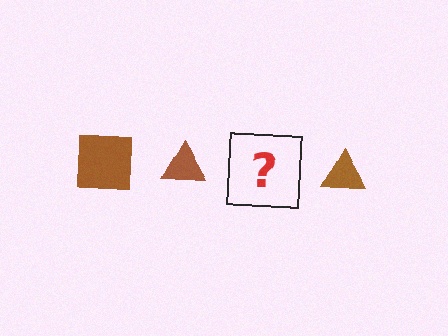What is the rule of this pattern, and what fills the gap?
The rule is that the pattern cycles through square, triangle shapes in brown. The gap should be filled with a brown square.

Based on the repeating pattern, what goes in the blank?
The blank should be a brown square.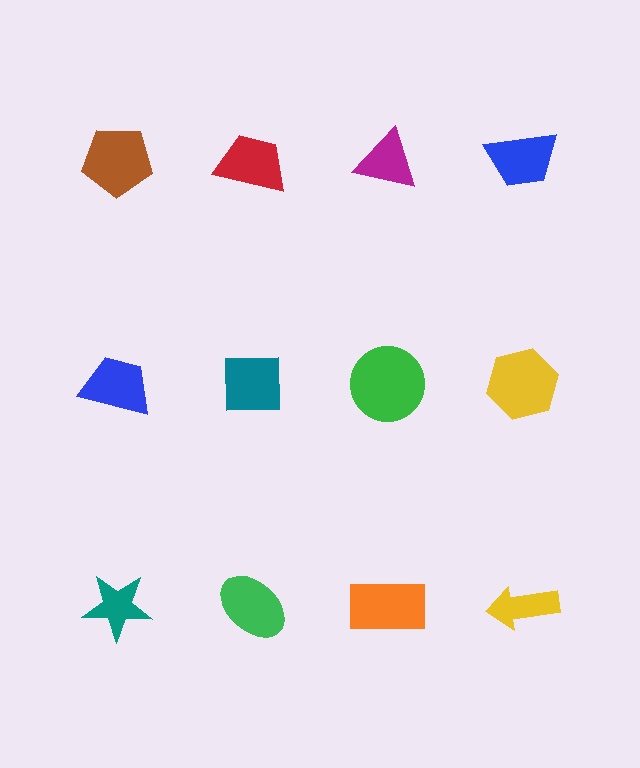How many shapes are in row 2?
4 shapes.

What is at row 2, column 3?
A green circle.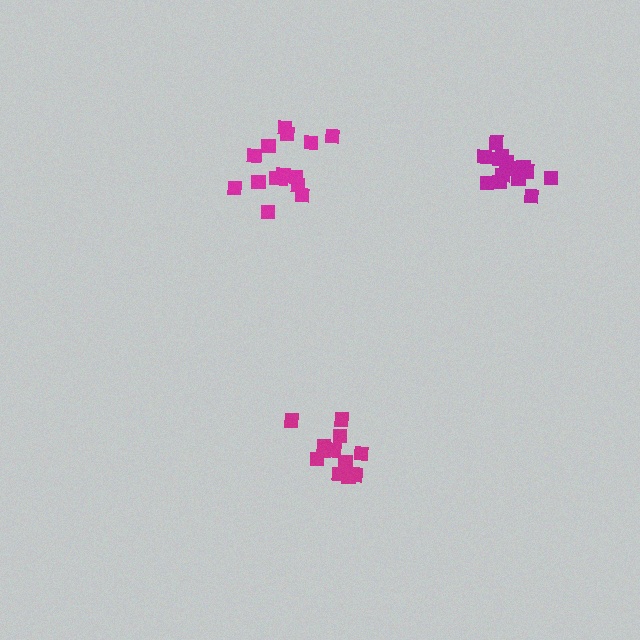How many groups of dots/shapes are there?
There are 3 groups.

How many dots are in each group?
Group 1: 14 dots, Group 2: 15 dots, Group 3: 14 dots (43 total).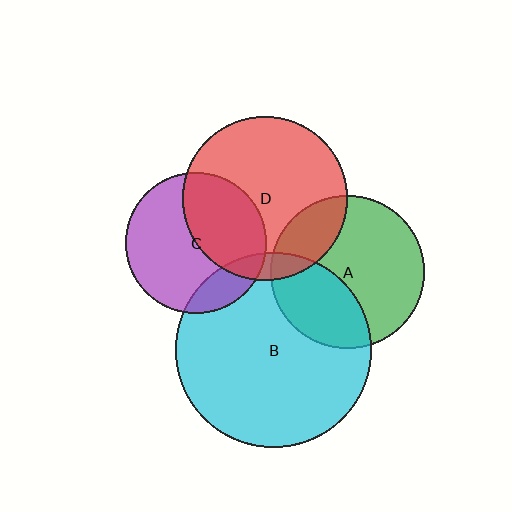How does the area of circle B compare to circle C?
Approximately 1.9 times.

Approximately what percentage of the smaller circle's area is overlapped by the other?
Approximately 15%.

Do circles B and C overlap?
Yes.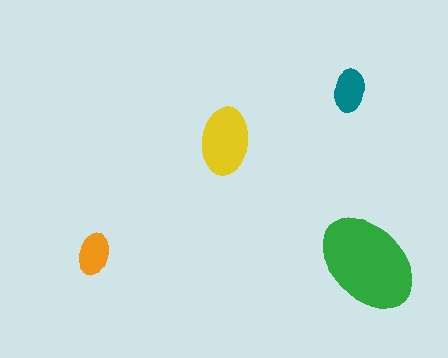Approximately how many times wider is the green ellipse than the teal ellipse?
About 2.5 times wider.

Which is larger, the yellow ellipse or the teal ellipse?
The yellow one.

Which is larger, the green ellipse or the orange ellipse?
The green one.